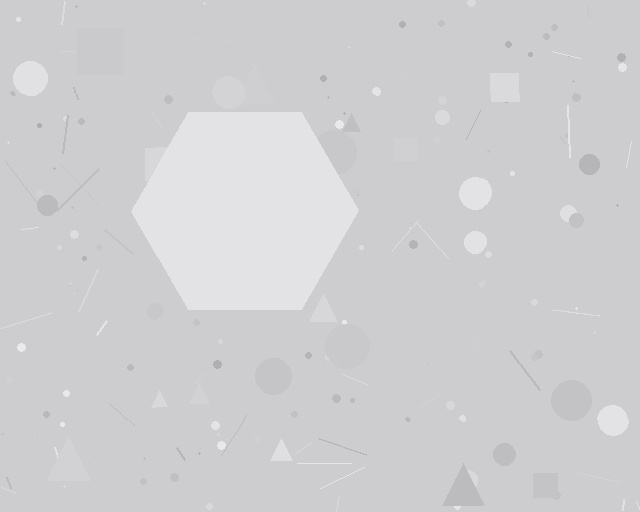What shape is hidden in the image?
A hexagon is hidden in the image.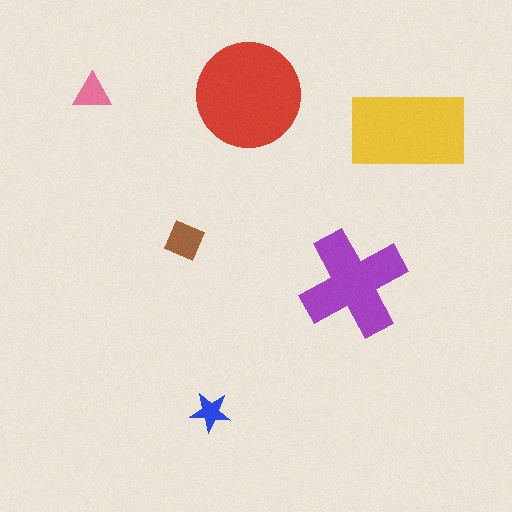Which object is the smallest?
The blue star.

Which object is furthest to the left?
The pink triangle is leftmost.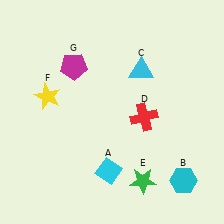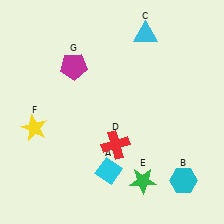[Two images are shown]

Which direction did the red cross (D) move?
The red cross (D) moved left.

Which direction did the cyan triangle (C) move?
The cyan triangle (C) moved up.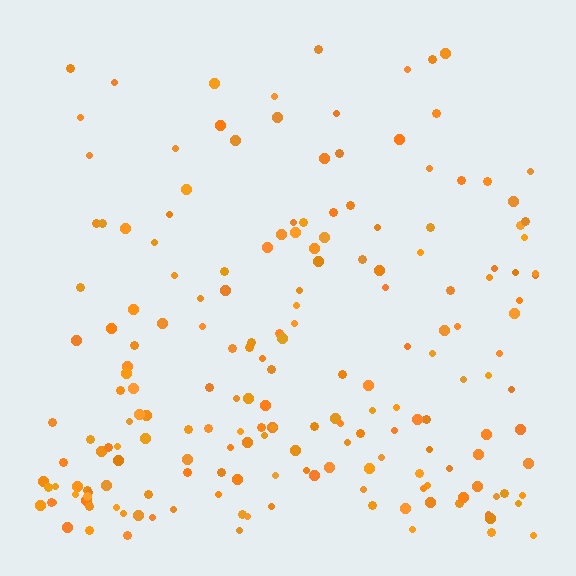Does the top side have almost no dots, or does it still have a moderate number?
Still a moderate number, just noticeably fewer than the bottom.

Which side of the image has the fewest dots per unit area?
The top.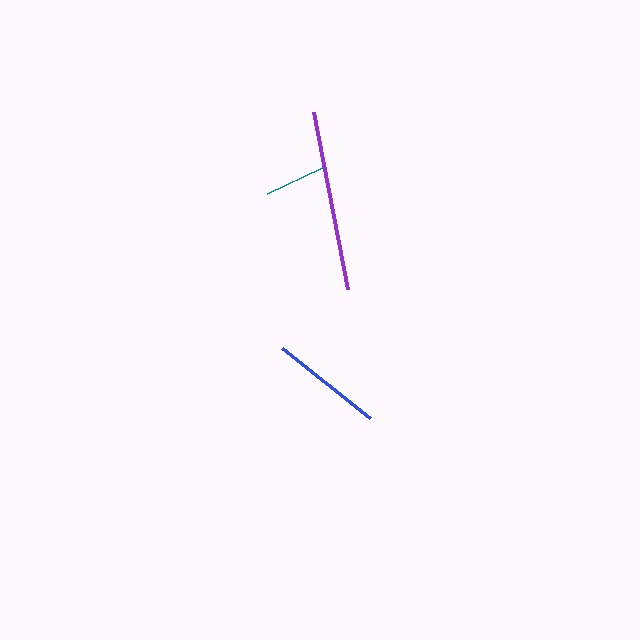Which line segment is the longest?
The purple line is the longest at approximately 180 pixels.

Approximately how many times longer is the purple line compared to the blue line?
The purple line is approximately 1.6 times the length of the blue line.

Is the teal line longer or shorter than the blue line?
The blue line is longer than the teal line.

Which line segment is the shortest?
The teal line is the shortest at approximately 61 pixels.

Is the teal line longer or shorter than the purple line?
The purple line is longer than the teal line.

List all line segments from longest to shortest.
From longest to shortest: purple, blue, teal.